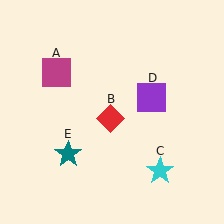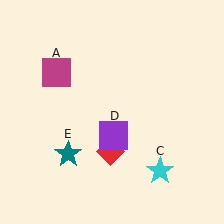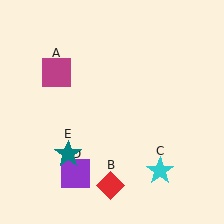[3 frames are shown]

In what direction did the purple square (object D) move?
The purple square (object D) moved down and to the left.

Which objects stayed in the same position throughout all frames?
Magenta square (object A) and cyan star (object C) and teal star (object E) remained stationary.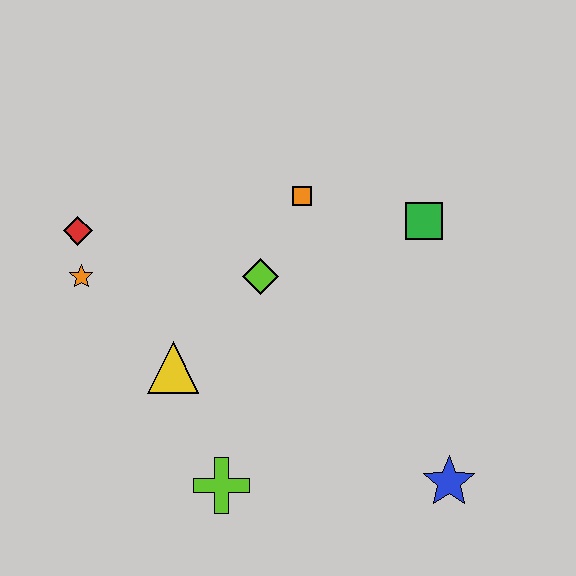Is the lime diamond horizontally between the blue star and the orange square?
No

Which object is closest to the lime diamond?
The orange square is closest to the lime diamond.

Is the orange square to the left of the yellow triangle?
No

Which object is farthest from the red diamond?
The blue star is farthest from the red diamond.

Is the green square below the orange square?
Yes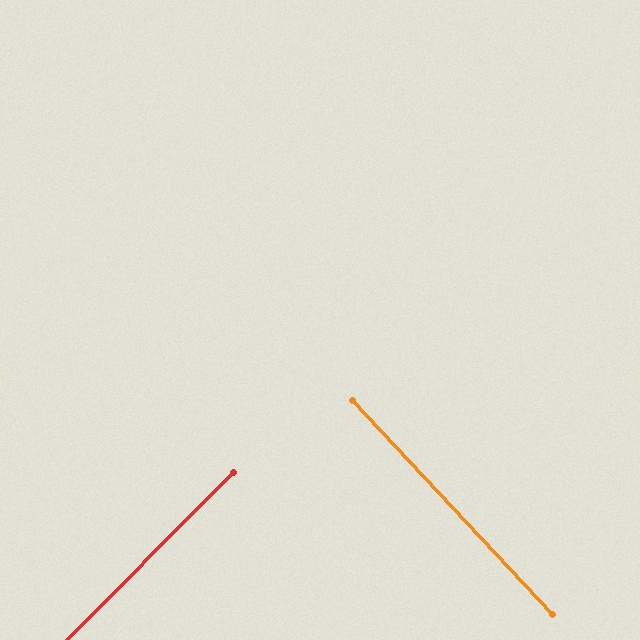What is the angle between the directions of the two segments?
Approximately 88 degrees.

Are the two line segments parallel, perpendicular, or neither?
Perpendicular — they meet at approximately 88°.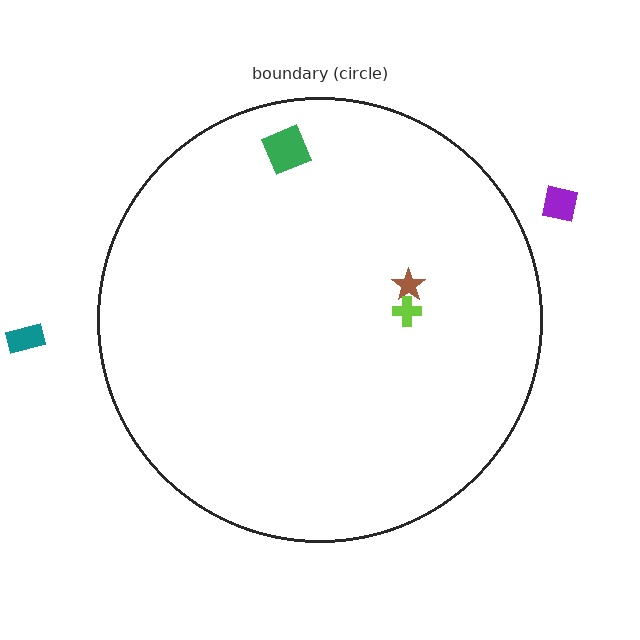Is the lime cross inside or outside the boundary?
Inside.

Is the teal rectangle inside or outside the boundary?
Outside.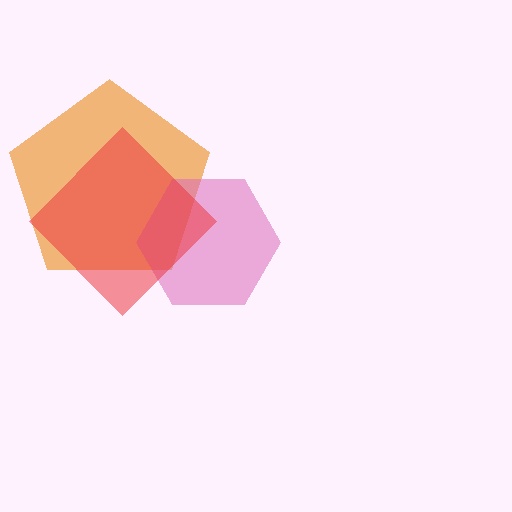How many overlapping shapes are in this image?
There are 3 overlapping shapes in the image.